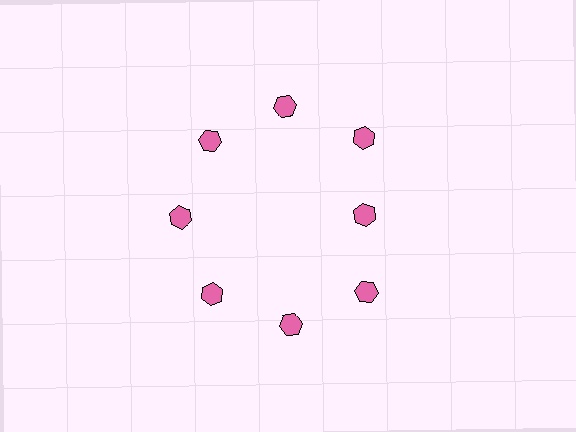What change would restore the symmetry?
The symmetry would be restored by moving it outward, back onto the ring so that all 8 hexagons sit at equal angles and equal distance from the center.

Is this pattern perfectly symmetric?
No. The 8 pink hexagons are arranged in a ring, but one element near the 3 o'clock position is pulled inward toward the center, breaking the 8-fold rotational symmetry.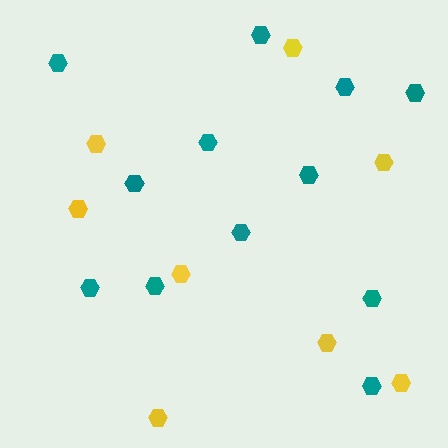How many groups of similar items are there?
There are 2 groups: one group of teal hexagons (12) and one group of yellow hexagons (8).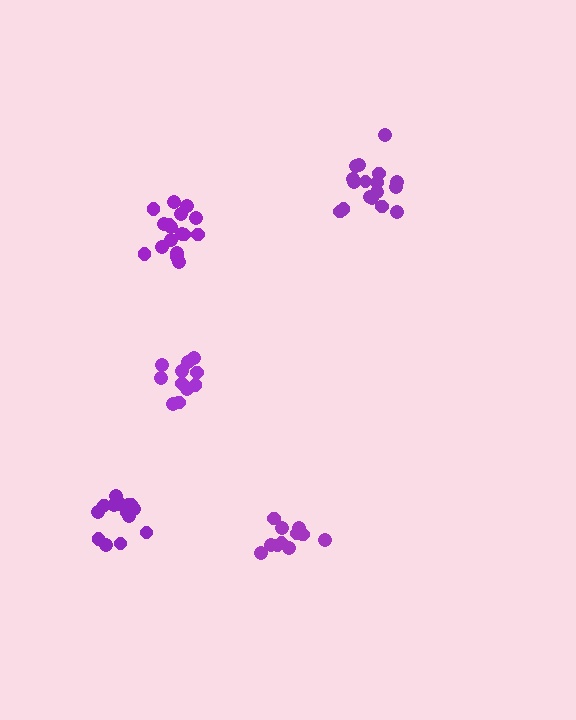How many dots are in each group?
Group 1: 17 dots, Group 2: 11 dots, Group 3: 17 dots, Group 4: 14 dots, Group 5: 11 dots (70 total).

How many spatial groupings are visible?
There are 5 spatial groupings.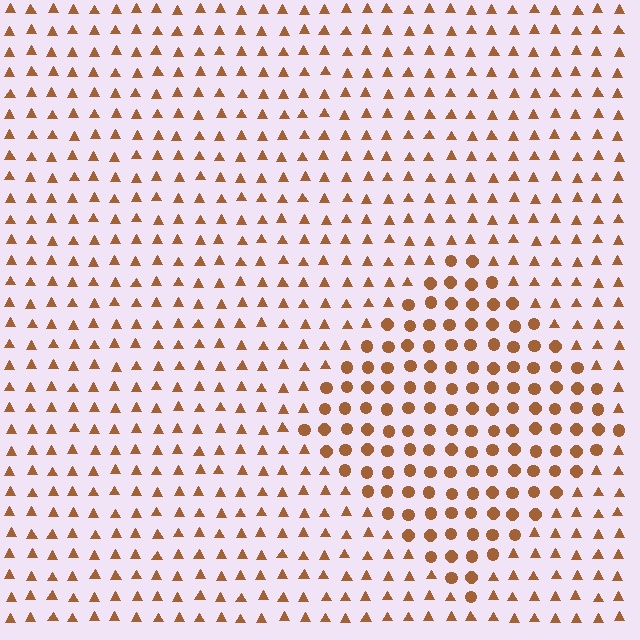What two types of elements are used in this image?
The image uses circles inside the diamond region and triangles outside it.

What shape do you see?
I see a diamond.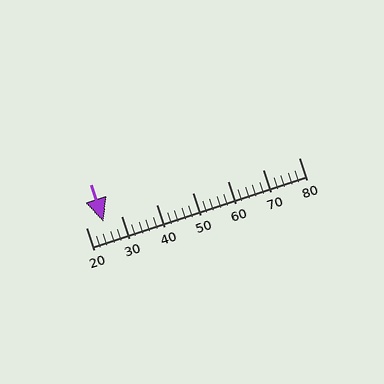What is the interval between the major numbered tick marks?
The major tick marks are spaced 10 units apart.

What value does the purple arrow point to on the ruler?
The purple arrow points to approximately 25.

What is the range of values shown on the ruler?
The ruler shows values from 20 to 80.